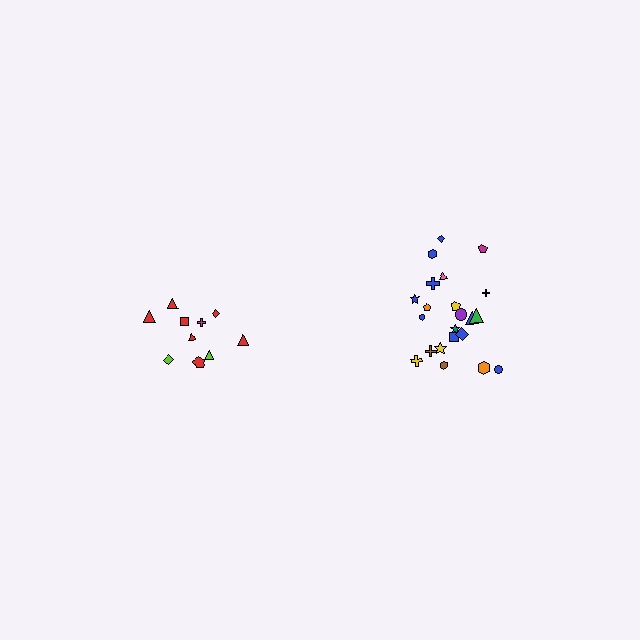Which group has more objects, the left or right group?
The right group.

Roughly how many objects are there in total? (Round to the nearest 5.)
Roughly 30 objects in total.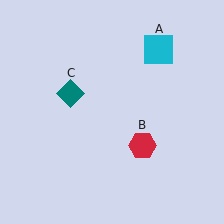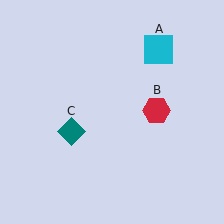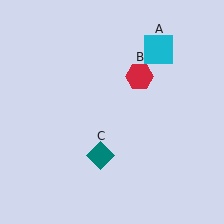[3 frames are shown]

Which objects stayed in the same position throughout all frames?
Cyan square (object A) remained stationary.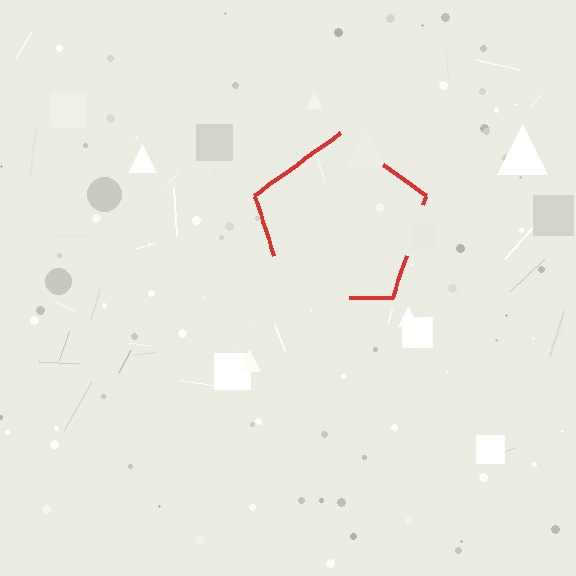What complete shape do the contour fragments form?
The contour fragments form a pentagon.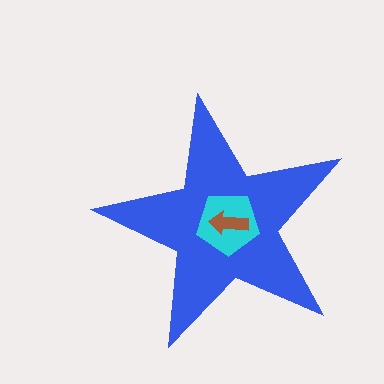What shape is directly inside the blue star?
The cyan pentagon.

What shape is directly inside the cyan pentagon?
The brown arrow.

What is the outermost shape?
The blue star.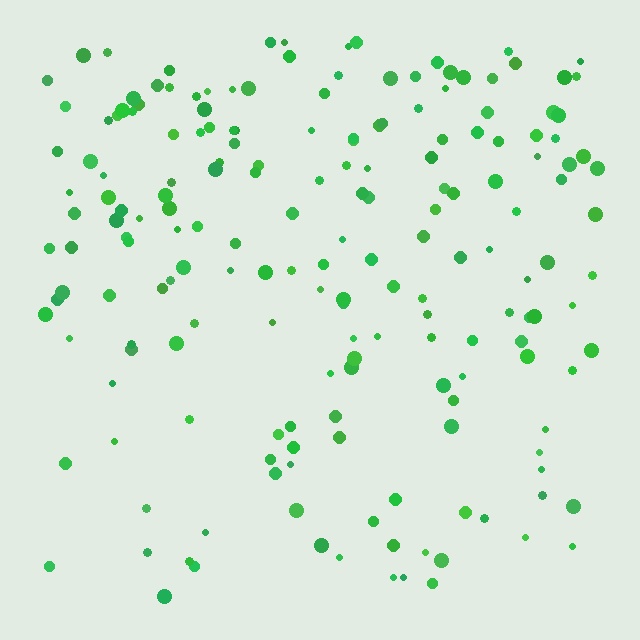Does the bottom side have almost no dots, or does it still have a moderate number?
Still a moderate number, just noticeably fewer than the top.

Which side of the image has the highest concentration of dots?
The top.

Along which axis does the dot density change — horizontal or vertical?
Vertical.